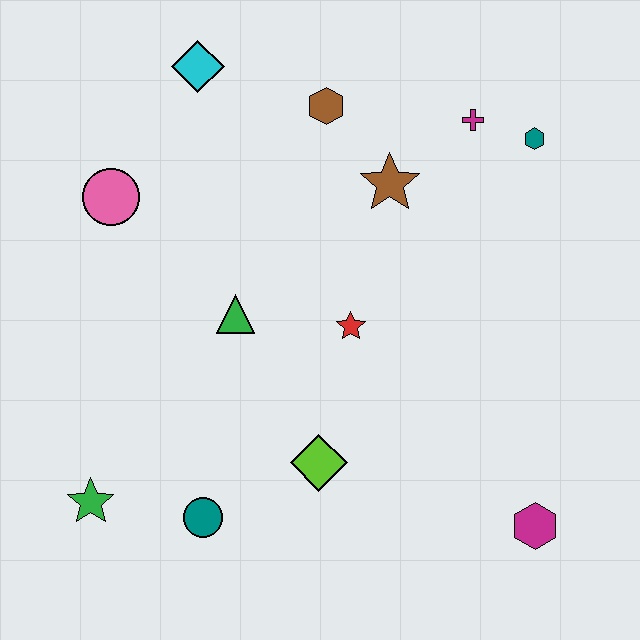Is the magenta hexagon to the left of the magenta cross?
No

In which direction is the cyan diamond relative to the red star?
The cyan diamond is above the red star.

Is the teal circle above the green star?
No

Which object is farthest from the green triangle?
The magenta hexagon is farthest from the green triangle.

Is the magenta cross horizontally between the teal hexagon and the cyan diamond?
Yes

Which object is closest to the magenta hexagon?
The lime diamond is closest to the magenta hexagon.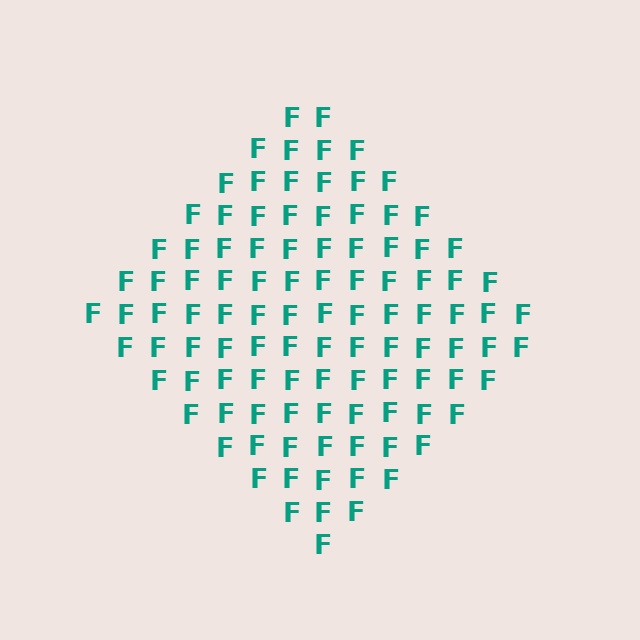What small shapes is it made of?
It is made of small letter F's.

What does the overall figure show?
The overall figure shows a diamond.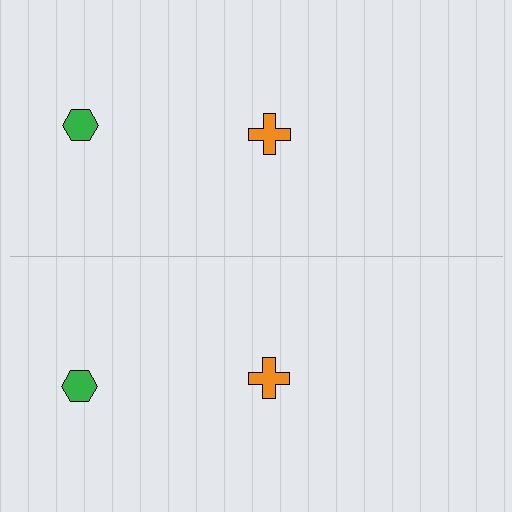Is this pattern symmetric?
Yes, this pattern has bilateral (reflection) symmetry.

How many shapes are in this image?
There are 4 shapes in this image.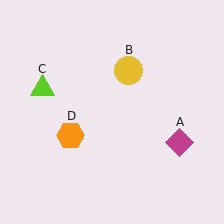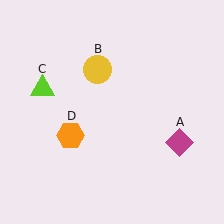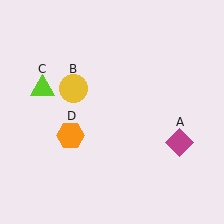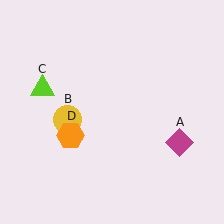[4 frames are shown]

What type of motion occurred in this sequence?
The yellow circle (object B) rotated counterclockwise around the center of the scene.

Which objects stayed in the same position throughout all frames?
Magenta diamond (object A) and lime triangle (object C) and orange hexagon (object D) remained stationary.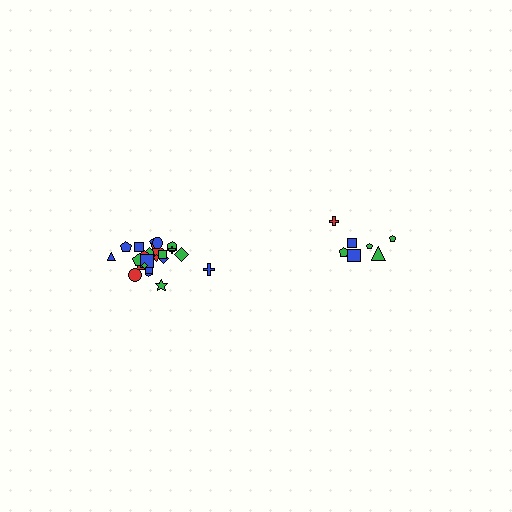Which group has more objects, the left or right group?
The left group.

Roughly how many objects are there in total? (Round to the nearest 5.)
Roughly 30 objects in total.